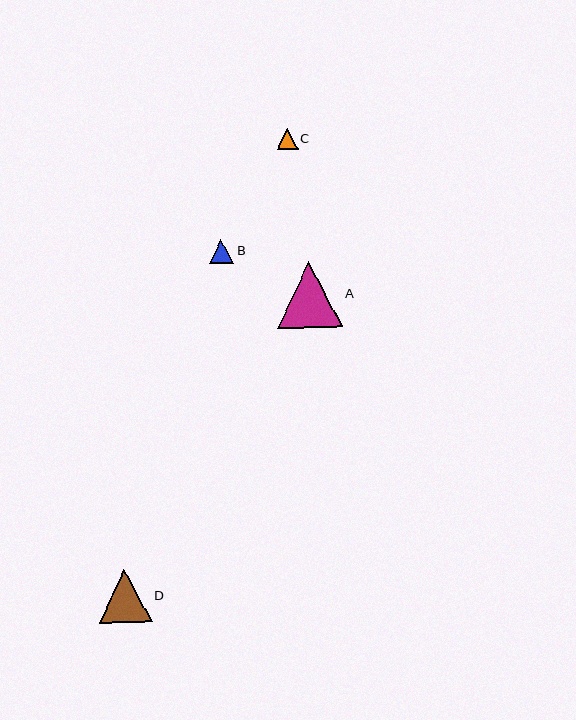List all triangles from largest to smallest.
From largest to smallest: A, D, B, C.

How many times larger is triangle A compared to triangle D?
Triangle A is approximately 1.2 times the size of triangle D.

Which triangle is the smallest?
Triangle C is the smallest with a size of approximately 21 pixels.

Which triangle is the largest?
Triangle A is the largest with a size of approximately 66 pixels.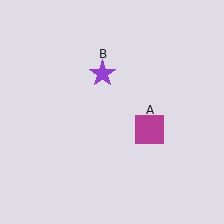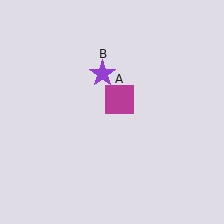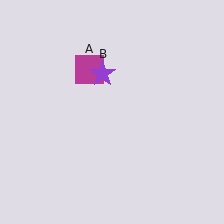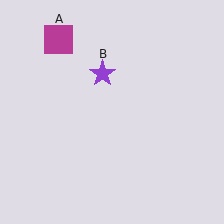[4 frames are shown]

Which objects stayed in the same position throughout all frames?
Purple star (object B) remained stationary.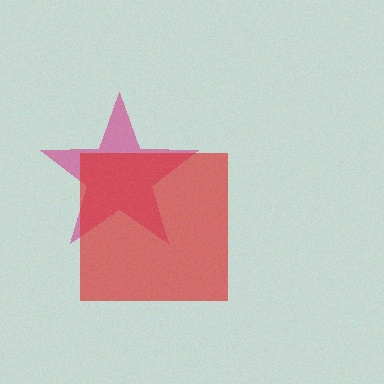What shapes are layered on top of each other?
The layered shapes are: a magenta star, a red square.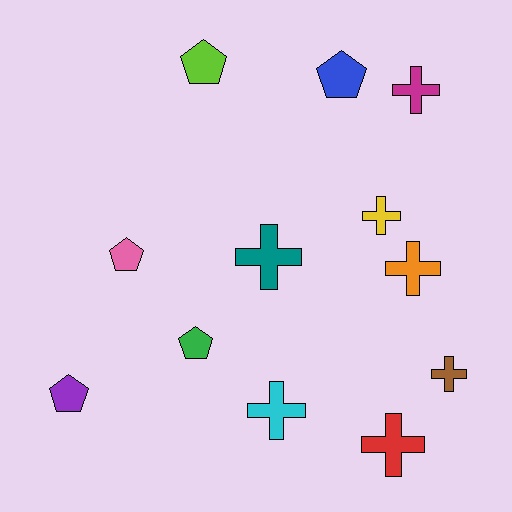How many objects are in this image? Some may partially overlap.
There are 12 objects.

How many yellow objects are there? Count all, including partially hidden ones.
There is 1 yellow object.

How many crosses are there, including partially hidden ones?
There are 7 crosses.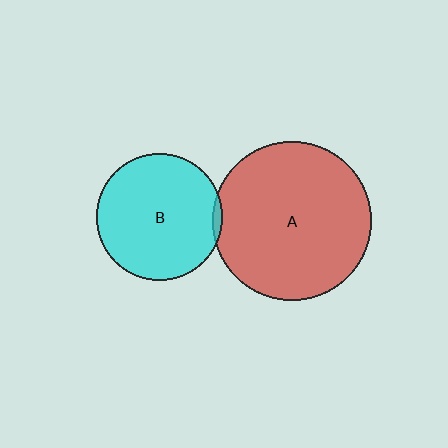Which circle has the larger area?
Circle A (red).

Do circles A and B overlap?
Yes.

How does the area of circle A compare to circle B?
Approximately 1.6 times.